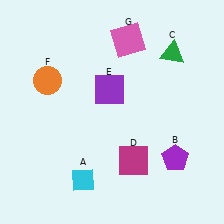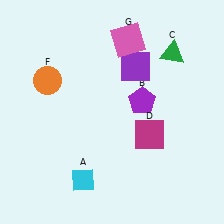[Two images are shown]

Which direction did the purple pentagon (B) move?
The purple pentagon (B) moved up.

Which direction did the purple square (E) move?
The purple square (E) moved right.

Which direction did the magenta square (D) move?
The magenta square (D) moved up.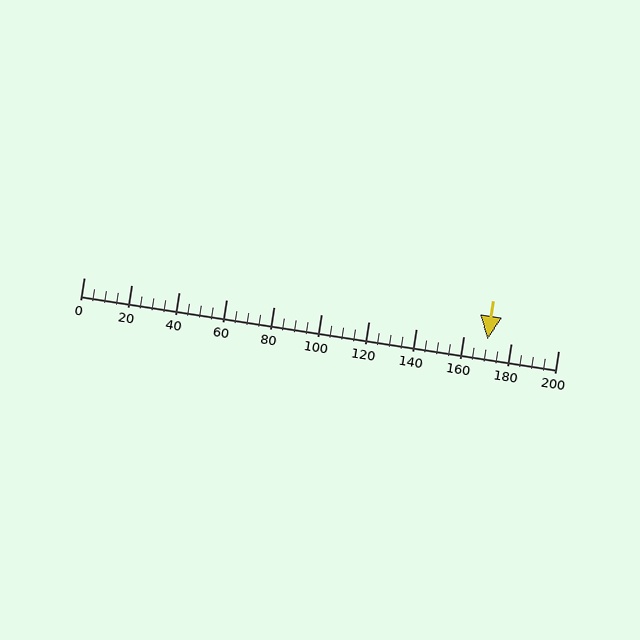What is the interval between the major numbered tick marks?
The major tick marks are spaced 20 units apart.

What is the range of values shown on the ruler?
The ruler shows values from 0 to 200.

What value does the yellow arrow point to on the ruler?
The yellow arrow points to approximately 170.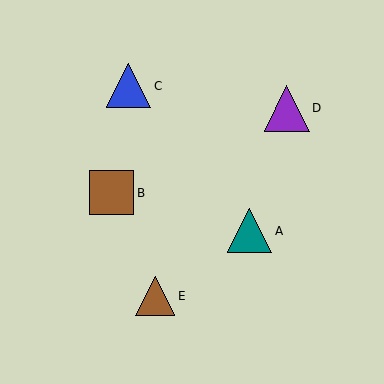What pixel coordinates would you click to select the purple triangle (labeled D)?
Click at (287, 108) to select the purple triangle D.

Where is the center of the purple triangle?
The center of the purple triangle is at (287, 108).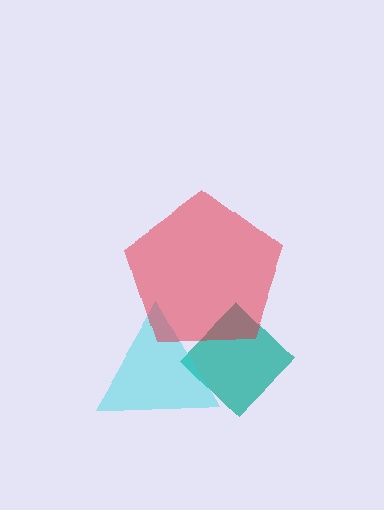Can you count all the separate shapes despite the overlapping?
Yes, there are 3 separate shapes.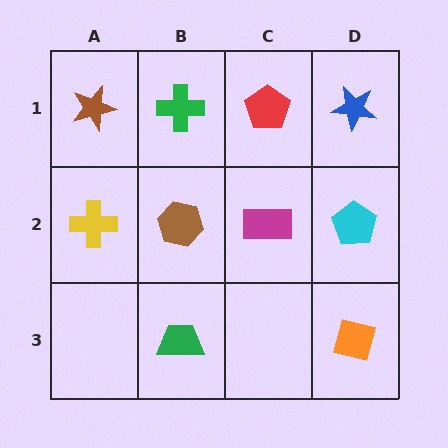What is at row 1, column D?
A blue star.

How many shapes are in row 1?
4 shapes.